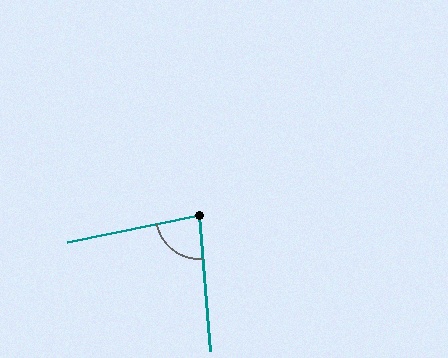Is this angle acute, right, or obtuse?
It is acute.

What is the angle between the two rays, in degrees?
Approximately 83 degrees.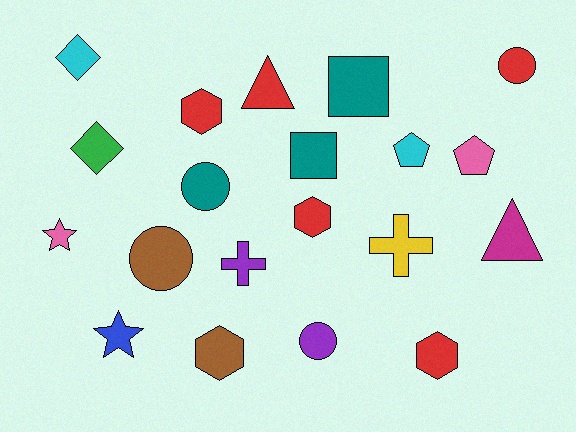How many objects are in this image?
There are 20 objects.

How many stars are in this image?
There are 2 stars.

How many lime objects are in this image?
There are no lime objects.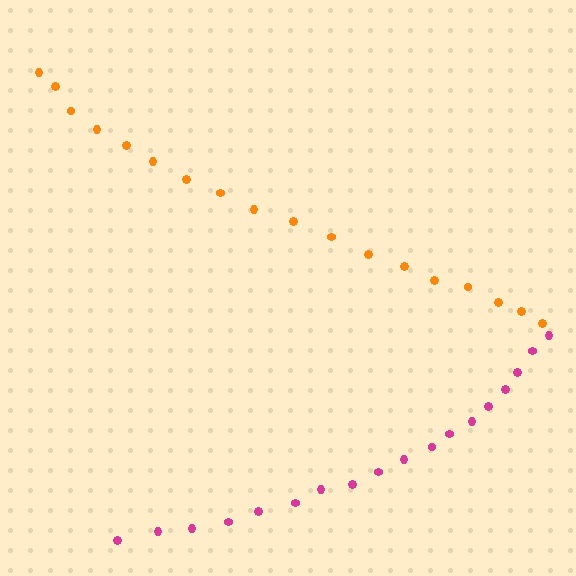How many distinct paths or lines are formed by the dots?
There are 2 distinct paths.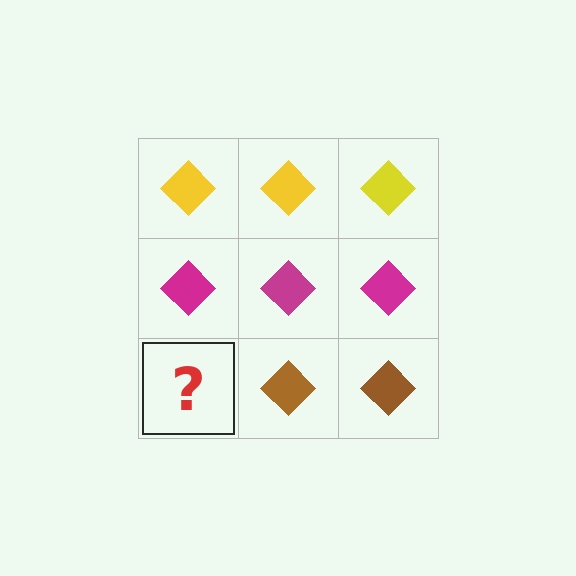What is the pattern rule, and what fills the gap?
The rule is that each row has a consistent color. The gap should be filled with a brown diamond.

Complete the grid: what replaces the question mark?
The question mark should be replaced with a brown diamond.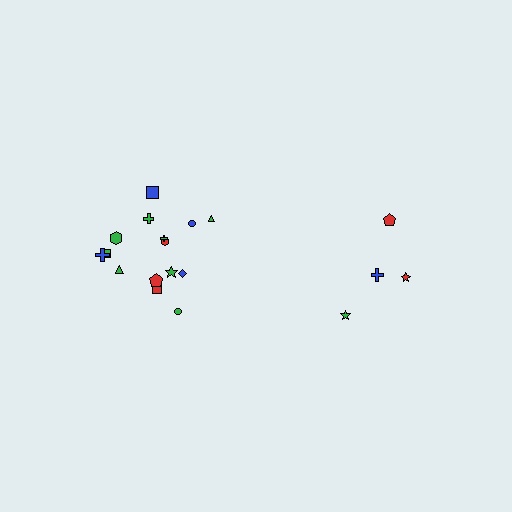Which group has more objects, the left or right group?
The left group.